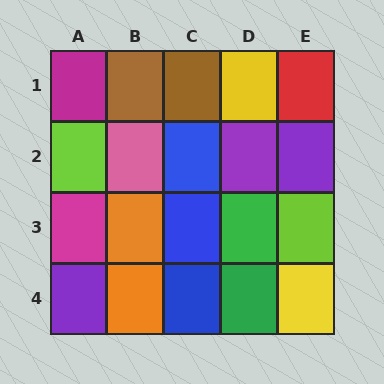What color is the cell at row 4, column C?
Blue.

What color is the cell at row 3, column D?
Green.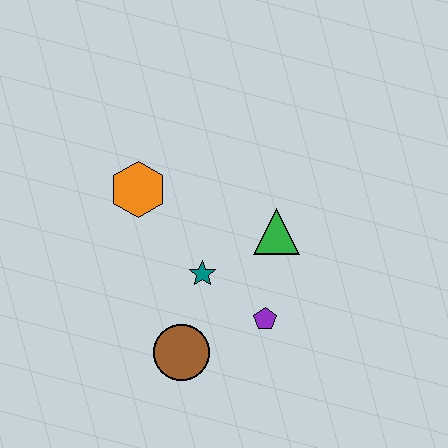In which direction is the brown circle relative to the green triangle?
The brown circle is below the green triangle.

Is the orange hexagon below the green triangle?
No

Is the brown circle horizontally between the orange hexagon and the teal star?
Yes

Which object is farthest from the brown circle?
The orange hexagon is farthest from the brown circle.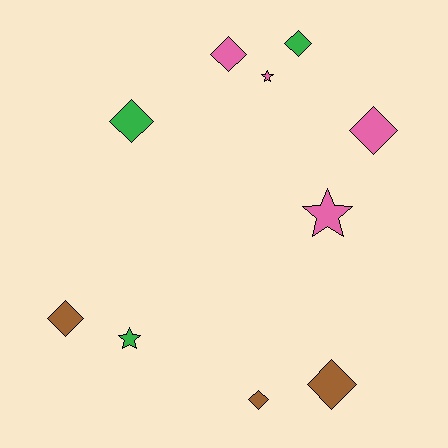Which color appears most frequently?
Pink, with 4 objects.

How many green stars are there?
There is 1 green star.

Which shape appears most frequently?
Diamond, with 7 objects.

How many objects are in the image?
There are 10 objects.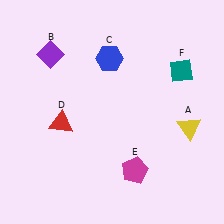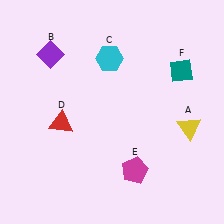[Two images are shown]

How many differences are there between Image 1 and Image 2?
There is 1 difference between the two images.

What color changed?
The hexagon (C) changed from blue in Image 1 to cyan in Image 2.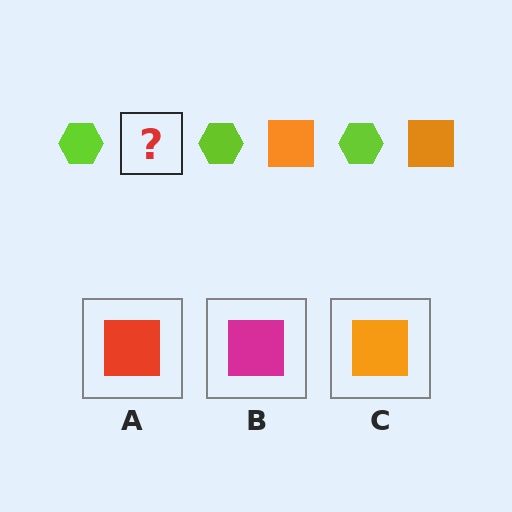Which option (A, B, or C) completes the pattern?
C.